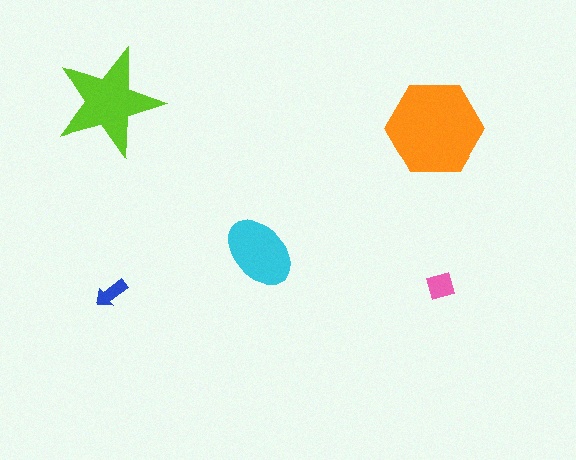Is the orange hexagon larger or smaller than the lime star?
Larger.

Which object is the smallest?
The blue arrow.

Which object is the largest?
The orange hexagon.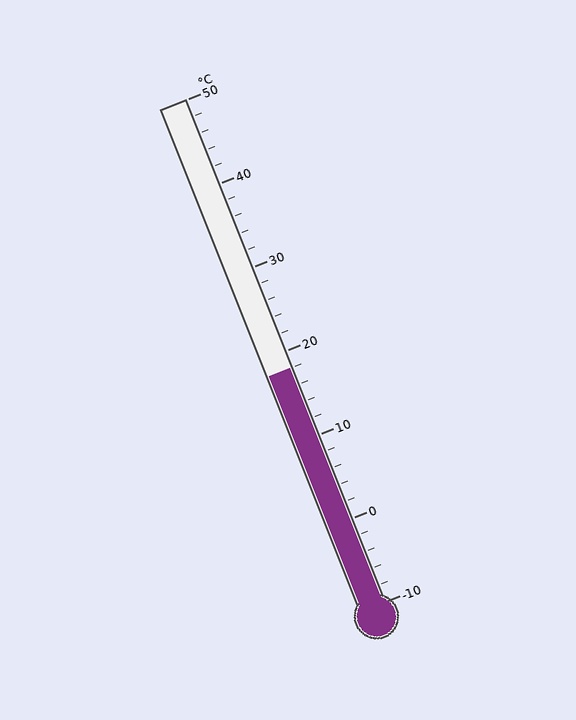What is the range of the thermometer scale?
The thermometer scale ranges from -10°C to 50°C.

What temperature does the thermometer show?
The thermometer shows approximately 18°C.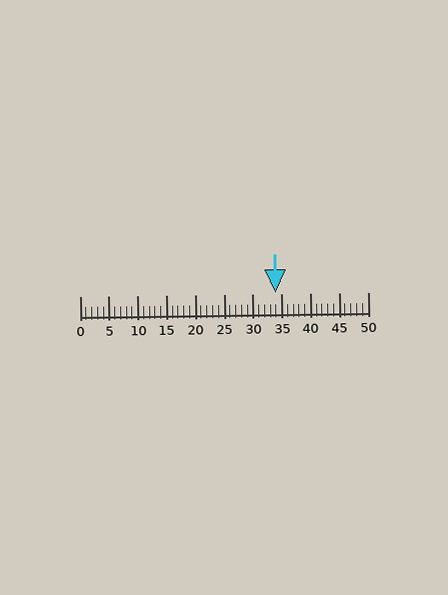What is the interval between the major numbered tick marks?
The major tick marks are spaced 5 units apart.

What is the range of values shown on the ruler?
The ruler shows values from 0 to 50.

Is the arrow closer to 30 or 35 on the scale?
The arrow is closer to 35.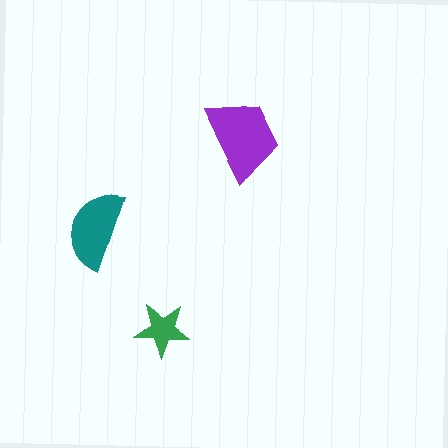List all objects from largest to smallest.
The purple trapezoid, the teal semicircle, the green star.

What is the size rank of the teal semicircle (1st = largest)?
2nd.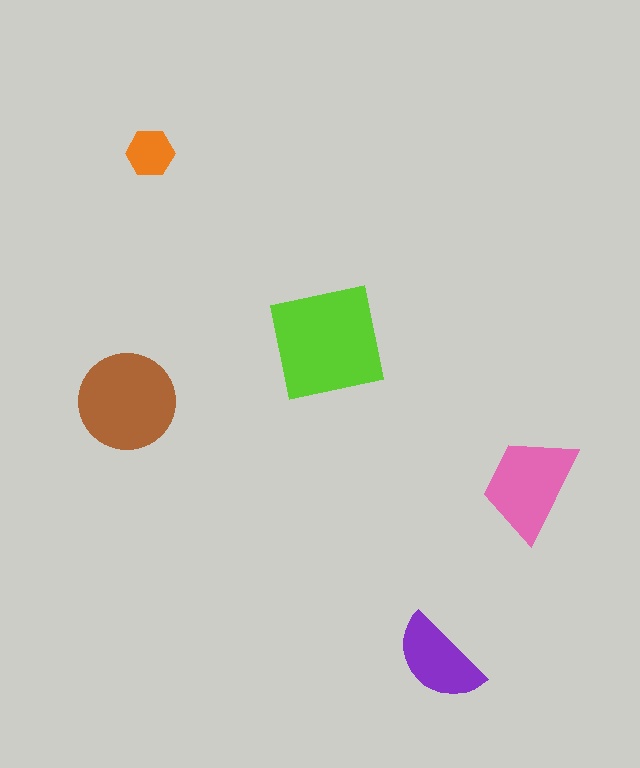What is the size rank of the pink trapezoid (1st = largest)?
3rd.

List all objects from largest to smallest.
The lime square, the brown circle, the pink trapezoid, the purple semicircle, the orange hexagon.